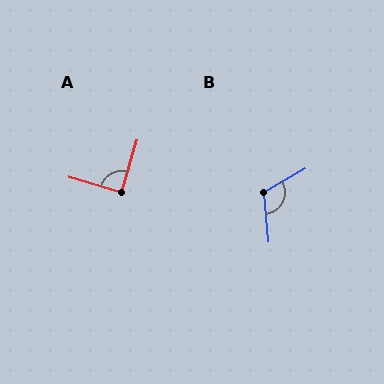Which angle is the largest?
B, at approximately 114 degrees.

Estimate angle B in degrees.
Approximately 114 degrees.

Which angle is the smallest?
A, at approximately 91 degrees.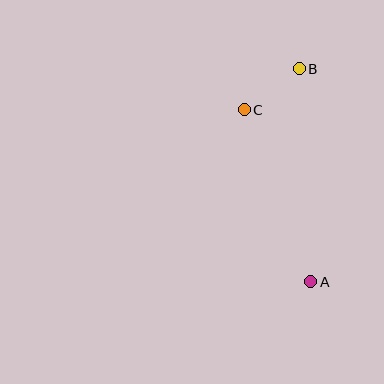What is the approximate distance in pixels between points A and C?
The distance between A and C is approximately 184 pixels.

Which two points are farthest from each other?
Points A and B are farthest from each other.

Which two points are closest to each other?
Points B and C are closest to each other.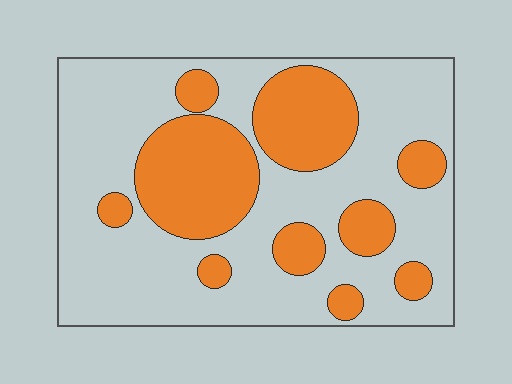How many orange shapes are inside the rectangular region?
10.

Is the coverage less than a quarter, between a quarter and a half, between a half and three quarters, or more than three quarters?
Between a quarter and a half.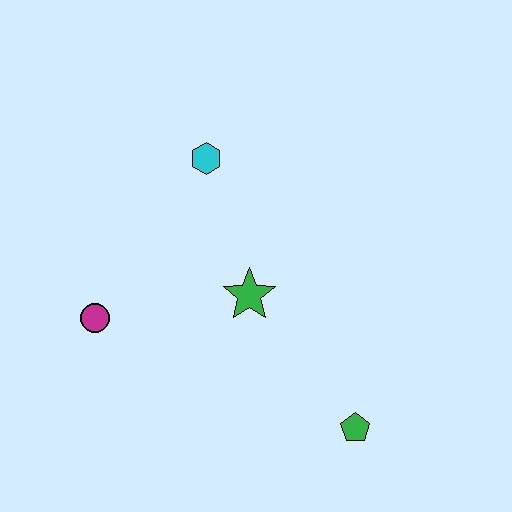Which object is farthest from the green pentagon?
The cyan hexagon is farthest from the green pentagon.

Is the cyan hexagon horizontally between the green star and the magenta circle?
Yes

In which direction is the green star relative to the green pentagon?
The green star is above the green pentagon.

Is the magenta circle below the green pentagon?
No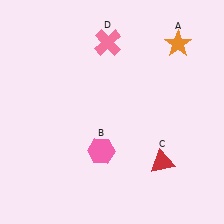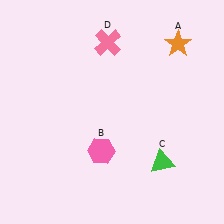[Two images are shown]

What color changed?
The triangle (C) changed from red in Image 1 to green in Image 2.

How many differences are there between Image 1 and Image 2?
There is 1 difference between the two images.